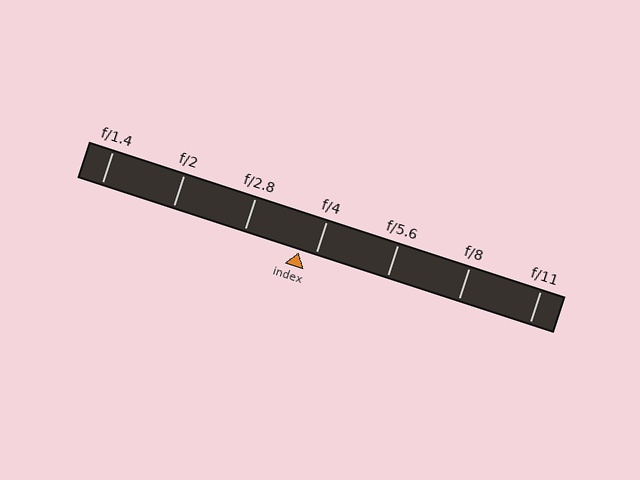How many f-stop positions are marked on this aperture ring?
There are 7 f-stop positions marked.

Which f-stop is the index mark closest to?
The index mark is closest to f/4.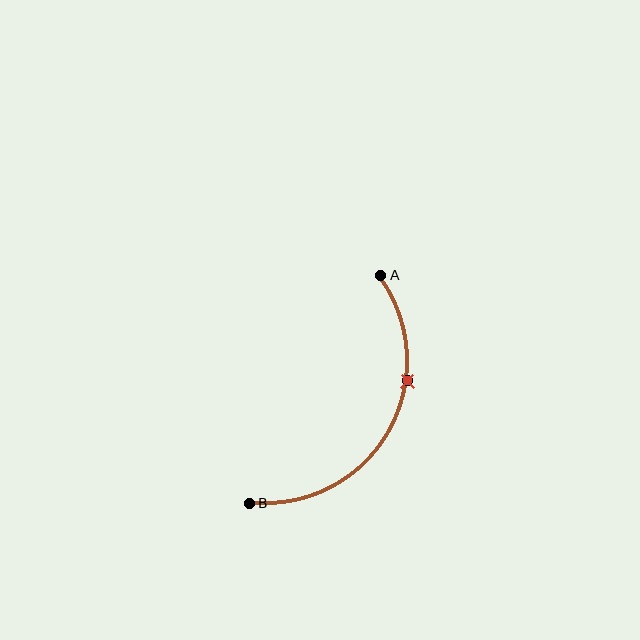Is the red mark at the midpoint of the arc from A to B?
No. The red mark lies on the arc but is closer to endpoint A. The arc midpoint would be at the point on the curve equidistant along the arc from both A and B.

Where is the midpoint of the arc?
The arc midpoint is the point on the curve farthest from the straight line joining A and B. It sits to the right of that line.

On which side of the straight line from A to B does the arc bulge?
The arc bulges to the right of the straight line connecting A and B.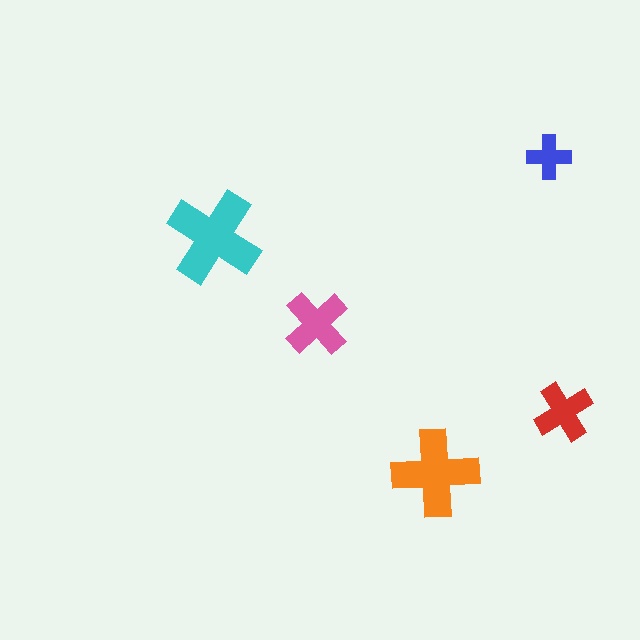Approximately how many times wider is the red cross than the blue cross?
About 1.5 times wider.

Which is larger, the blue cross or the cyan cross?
The cyan one.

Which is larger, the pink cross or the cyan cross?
The cyan one.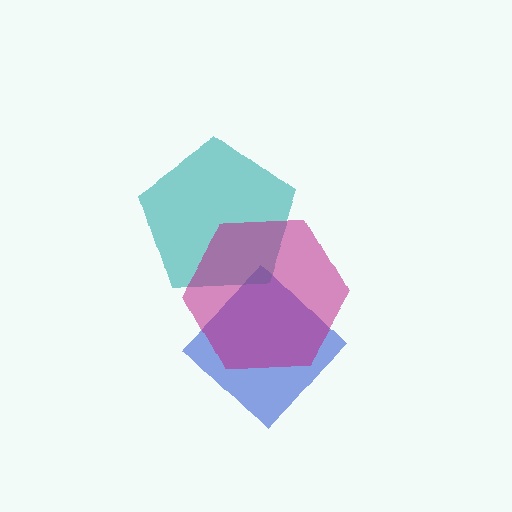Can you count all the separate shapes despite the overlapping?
Yes, there are 3 separate shapes.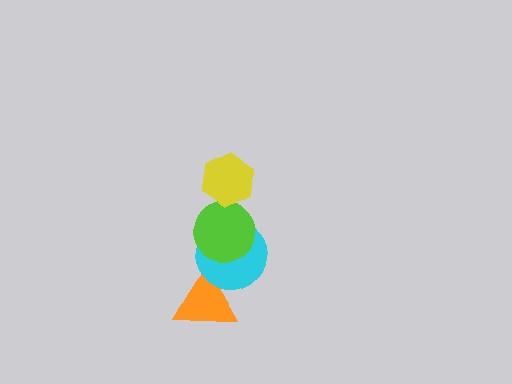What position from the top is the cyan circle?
The cyan circle is 3rd from the top.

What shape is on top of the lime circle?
The yellow hexagon is on top of the lime circle.